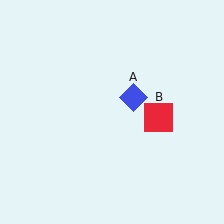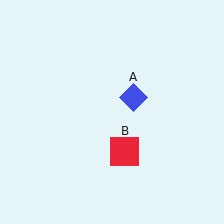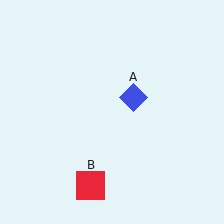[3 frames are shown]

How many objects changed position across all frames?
1 object changed position: red square (object B).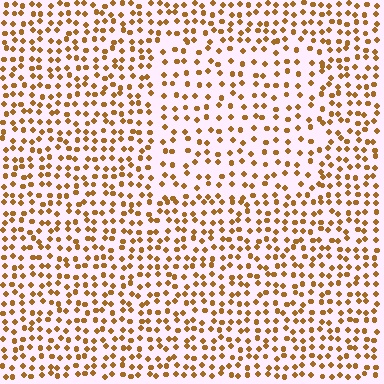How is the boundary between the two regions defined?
The boundary is defined by a change in element density (approximately 1.6x ratio). All elements are the same color, size, and shape.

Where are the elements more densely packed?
The elements are more densely packed outside the rectangle boundary.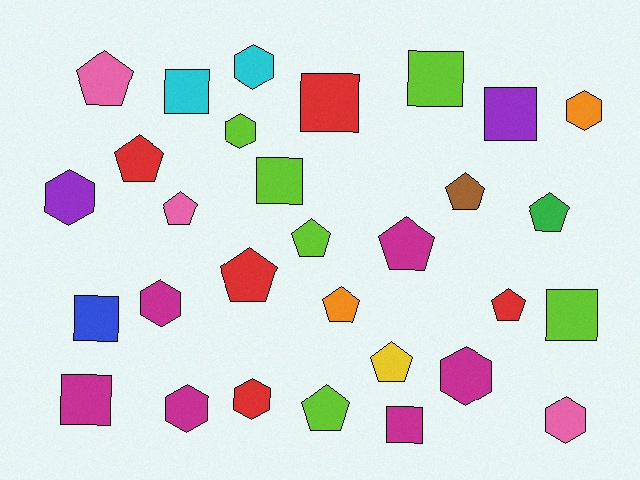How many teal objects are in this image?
There are no teal objects.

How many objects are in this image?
There are 30 objects.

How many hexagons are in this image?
There are 9 hexagons.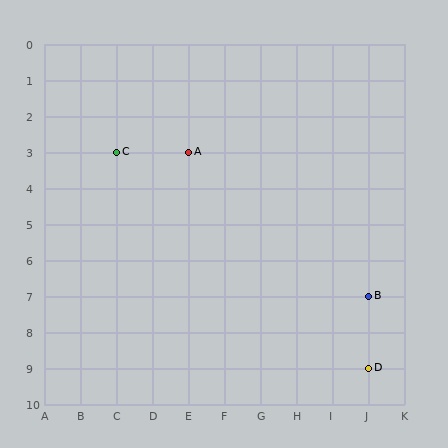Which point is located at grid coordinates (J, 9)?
Point D is at (J, 9).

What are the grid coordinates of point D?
Point D is at grid coordinates (J, 9).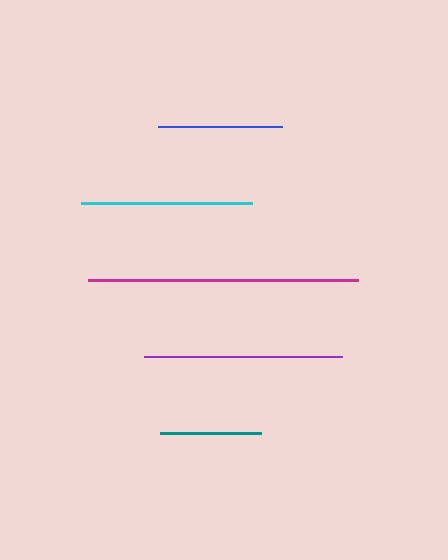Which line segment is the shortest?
The teal line is the shortest at approximately 101 pixels.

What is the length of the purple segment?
The purple segment is approximately 198 pixels long.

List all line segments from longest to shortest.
From longest to shortest: magenta, purple, cyan, blue, teal.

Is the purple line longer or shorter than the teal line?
The purple line is longer than the teal line.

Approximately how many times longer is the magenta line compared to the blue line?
The magenta line is approximately 2.2 times the length of the blue line.